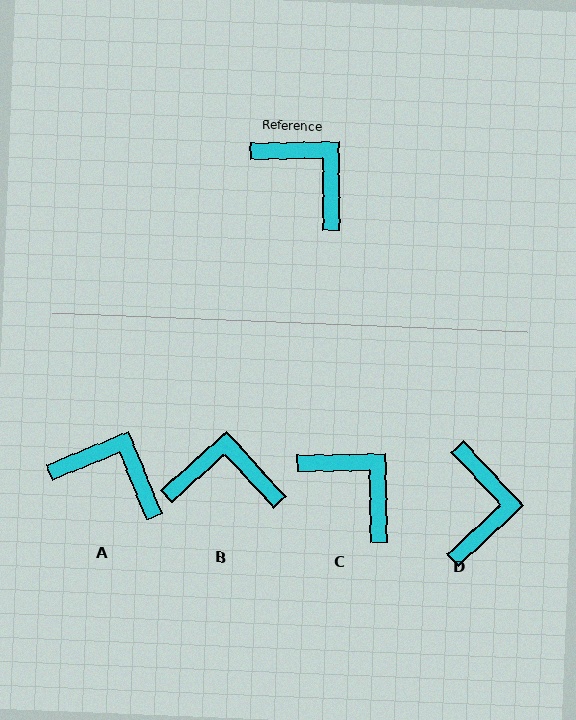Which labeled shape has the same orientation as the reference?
C.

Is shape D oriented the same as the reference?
No, it is off by about 48 degrees.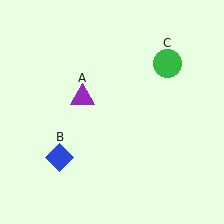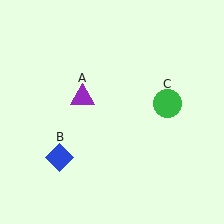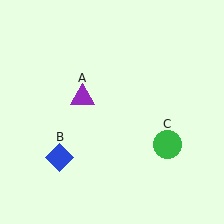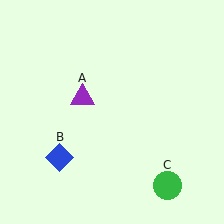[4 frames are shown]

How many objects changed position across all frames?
1 object changed position: green circle (object C).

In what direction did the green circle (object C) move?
The green circle (object C) moved down.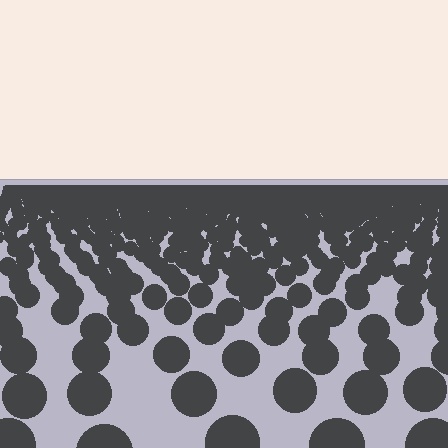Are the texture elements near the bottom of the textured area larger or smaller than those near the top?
Larger. Near the bottom, elements are closer to the viewer and appear at a bigger on-screen size.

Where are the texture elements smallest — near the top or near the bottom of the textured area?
Near the top.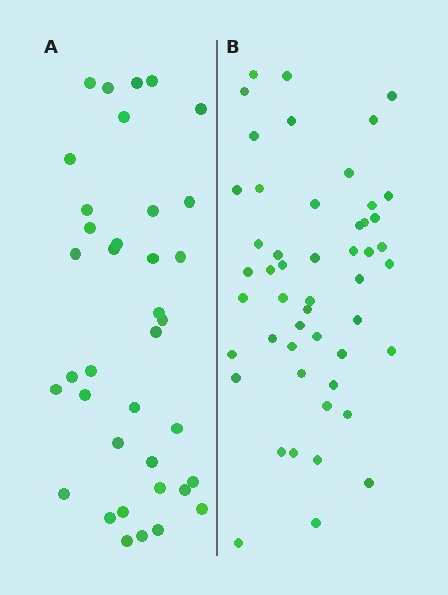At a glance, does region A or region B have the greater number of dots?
Region B (the right region) has more dots.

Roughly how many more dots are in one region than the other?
Region B has approximately 15 more dots than region A.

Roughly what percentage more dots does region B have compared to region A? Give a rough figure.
About 35% more.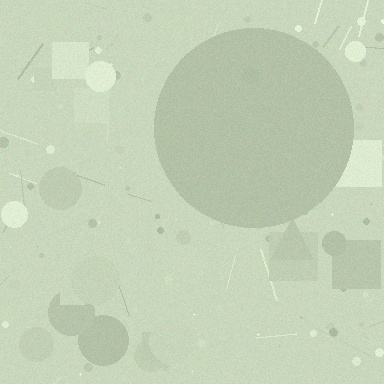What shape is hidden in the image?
A circle is hidden in the image.